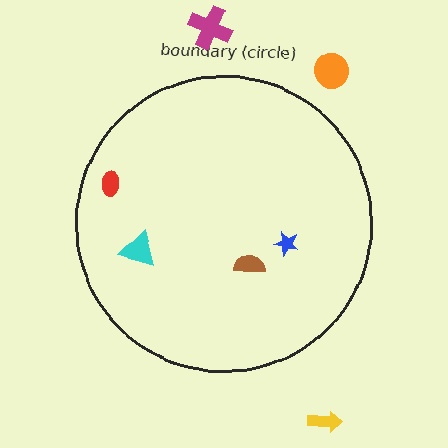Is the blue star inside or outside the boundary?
Inside.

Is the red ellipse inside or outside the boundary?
Inside.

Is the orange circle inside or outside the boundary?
Outside.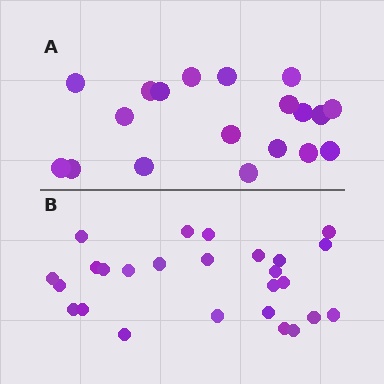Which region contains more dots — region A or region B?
Region B (the bottom region) has more dots.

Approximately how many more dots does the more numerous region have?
Region B has roughly 8 or so more dots than region A.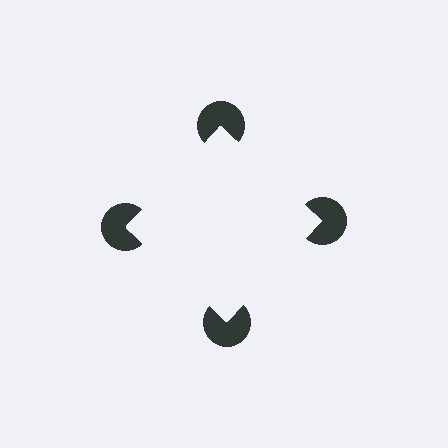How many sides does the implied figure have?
4 sides.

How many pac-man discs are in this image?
There are 4 — one at each vertex of the illusory square.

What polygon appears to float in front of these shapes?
An illusory square — its edges are inferred from the aligned wedge cuts in the pac-man discs, not physically drawn.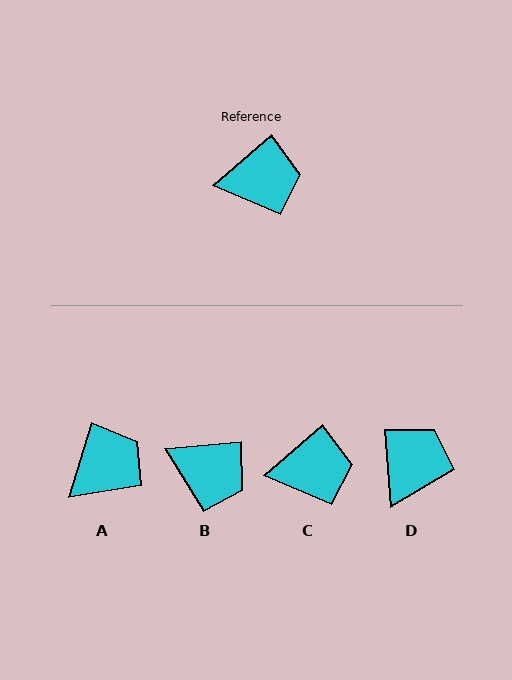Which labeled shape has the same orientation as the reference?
C.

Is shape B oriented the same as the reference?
No, it is off by about 35 degrees.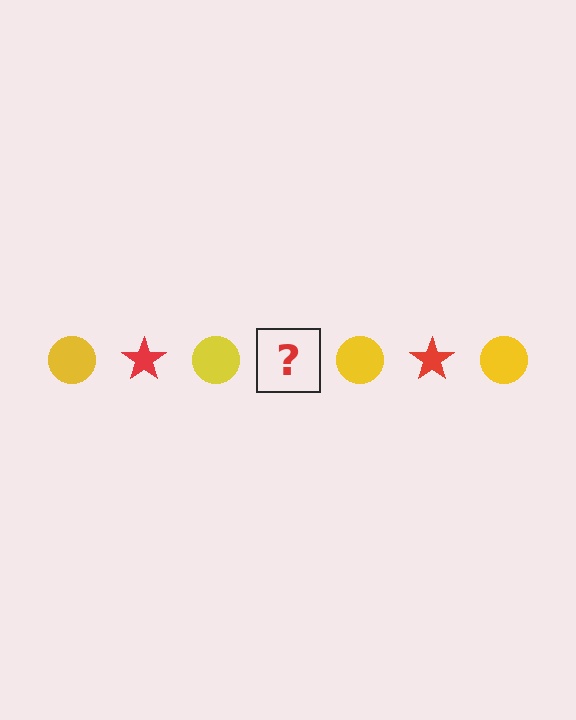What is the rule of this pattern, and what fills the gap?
The rule is that the pattern alternates between yellow circle and red star. The gap should be filled with a red star.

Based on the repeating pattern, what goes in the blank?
The blank should be a red star.